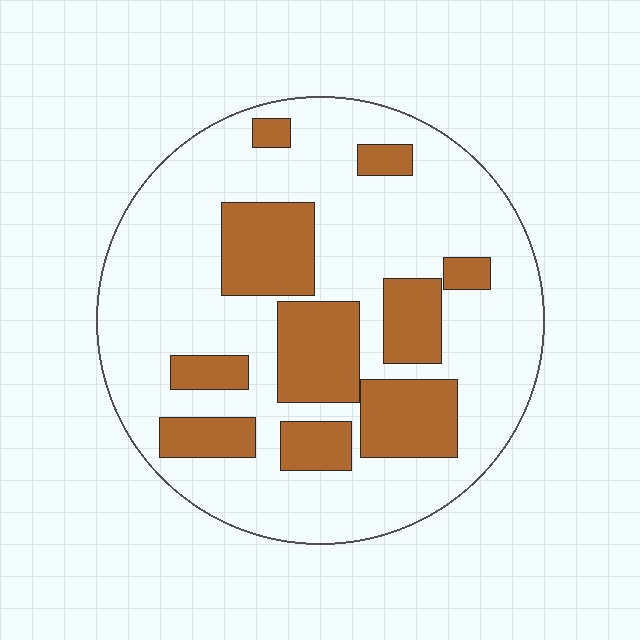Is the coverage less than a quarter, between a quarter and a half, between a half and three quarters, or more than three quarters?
Between a quarter and a half.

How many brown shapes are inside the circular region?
10.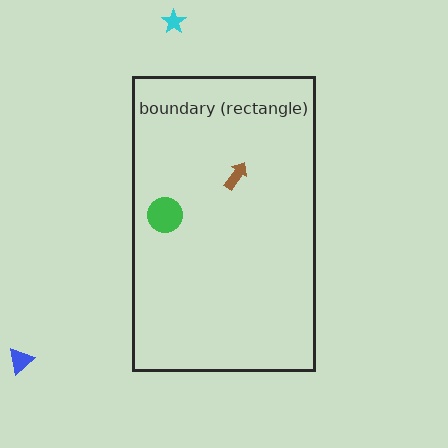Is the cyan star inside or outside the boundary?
Outside.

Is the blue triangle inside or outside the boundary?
Outside.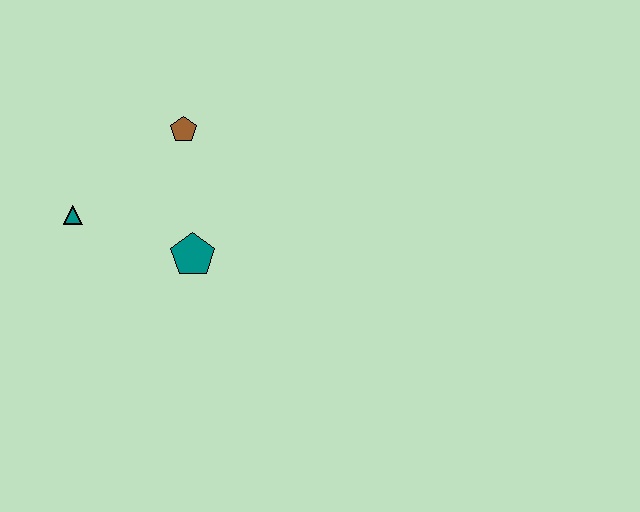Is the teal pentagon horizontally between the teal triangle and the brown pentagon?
No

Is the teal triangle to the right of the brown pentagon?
No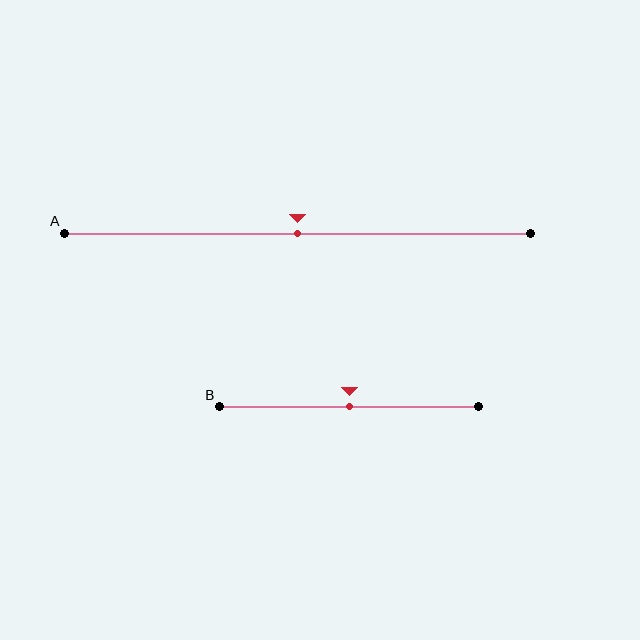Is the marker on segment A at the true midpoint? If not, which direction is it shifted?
Yes, the marker on segment A is at the true midpoint.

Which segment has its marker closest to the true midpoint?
Segment A has its marker closest to the true midpoint.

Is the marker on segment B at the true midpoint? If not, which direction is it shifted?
Yes, the marker on segment B is at the true midpoint.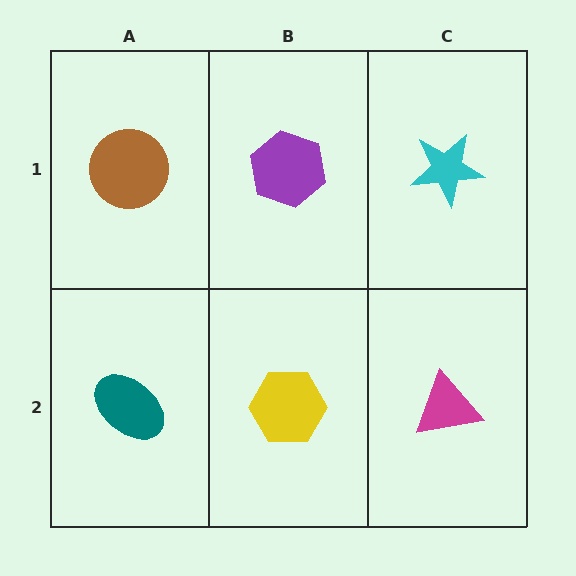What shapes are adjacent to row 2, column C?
A cyan star (row 1, column C), a yellow hexagon (row 2, column B).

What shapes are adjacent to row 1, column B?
A yellow hexagon (row 2, column B), a brown circle (row 1, column A), a cyan star (row 1, column C).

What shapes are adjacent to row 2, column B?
A purple hexagon (row 1, column B), a teal ellipse (row 2, column A), a magenta triangle (row 2, column C).